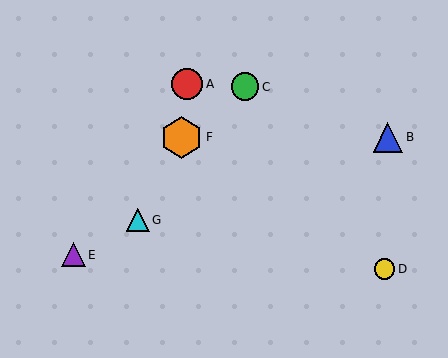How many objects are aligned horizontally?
2 objects (B, F) are aligned horizontally.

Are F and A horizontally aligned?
No, F is at y≈137 and A is at y≈84.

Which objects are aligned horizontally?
Objects B, F are aligned horizontally.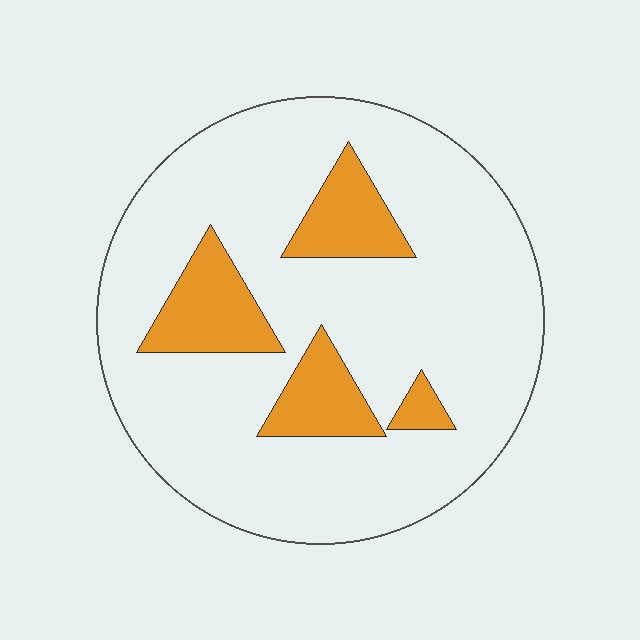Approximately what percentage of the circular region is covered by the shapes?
Approximately 15%.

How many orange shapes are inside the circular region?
4.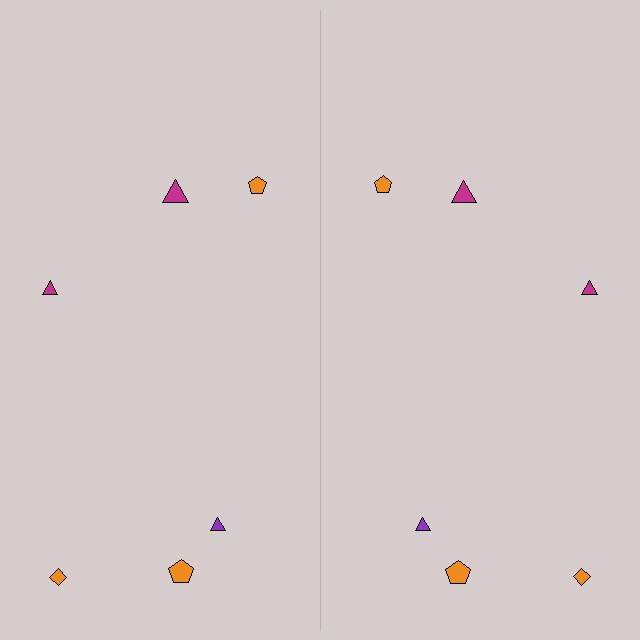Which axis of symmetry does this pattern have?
The pattern has a vertical axis of symmetry running through the center of the image.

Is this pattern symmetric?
Yes, this pattern has bilateral (reflection) symmetry.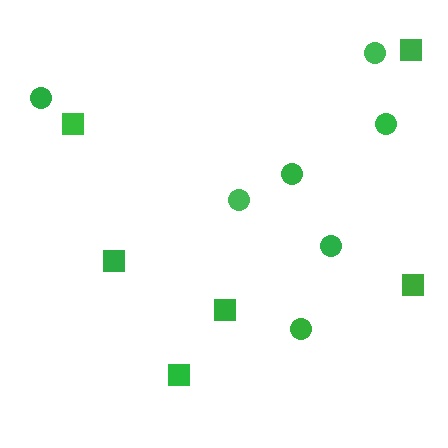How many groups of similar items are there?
There are 2 groups: one group of circles (7) and one group of squares (6).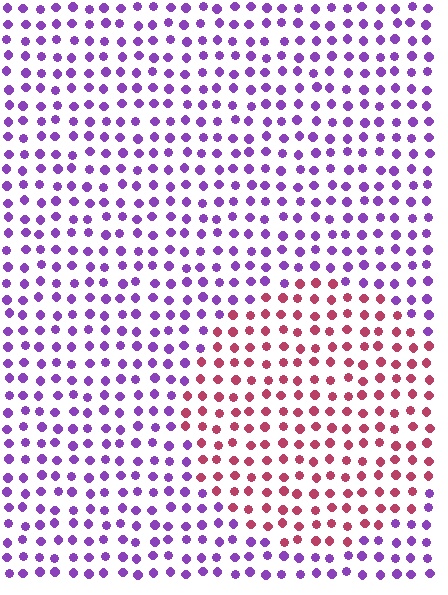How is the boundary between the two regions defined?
The boundary is defined purely by a slight shift in hue (about 63 degrees). Spacing, size, and orientation are identical on both sides.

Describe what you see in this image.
The image is filled with small purple elements in a uniform arrangement. A circle-shaped region is visible where the elements are tinted to a slightly different hue, forming a subtle color boundary.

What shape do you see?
I see a circle.